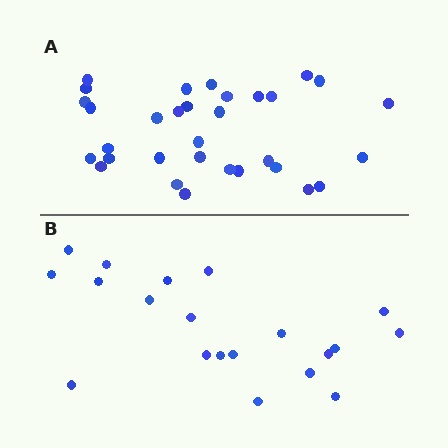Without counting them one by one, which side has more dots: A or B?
Region A (the top region) has more dots.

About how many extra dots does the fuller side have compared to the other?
Region A has roughly 12 or so more dots than region B.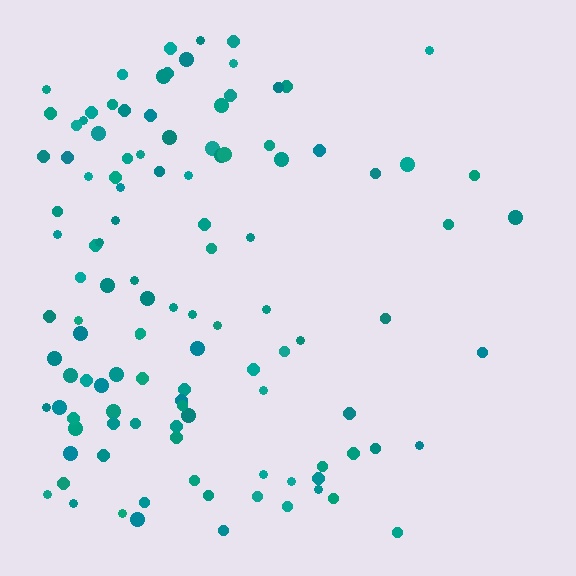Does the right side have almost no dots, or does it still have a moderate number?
Still a moderate number, just noticeably fewer than the left.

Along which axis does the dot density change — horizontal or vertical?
Horizontal.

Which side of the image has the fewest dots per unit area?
The right.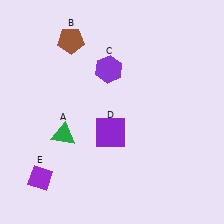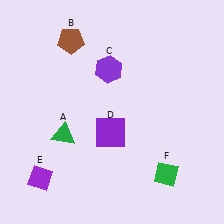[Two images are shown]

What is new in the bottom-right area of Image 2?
A green diamond (F) was added in the bottom-right area of Image 2.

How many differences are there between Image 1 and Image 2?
There is 1 difference between the two images.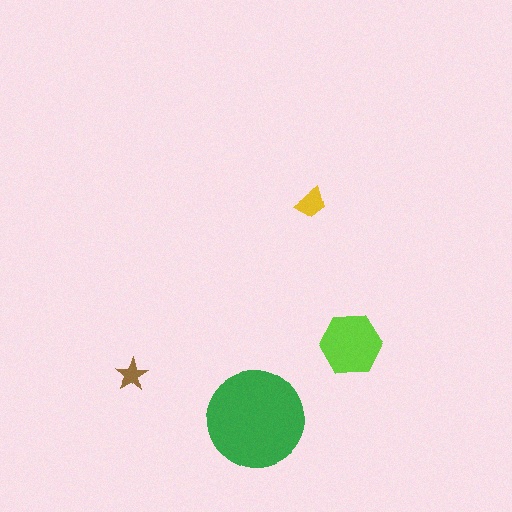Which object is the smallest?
The brown star.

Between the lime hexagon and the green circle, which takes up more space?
The green circle.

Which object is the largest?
The green circle.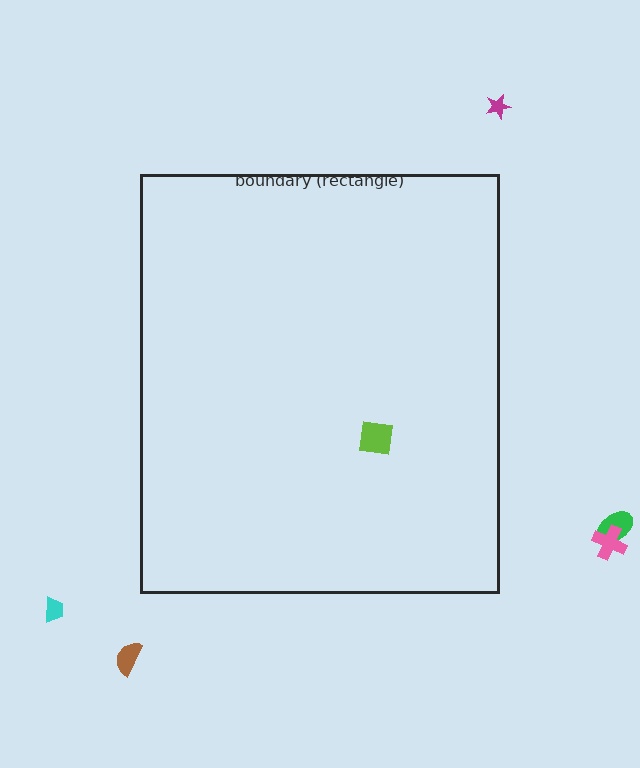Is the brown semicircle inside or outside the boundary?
Outside.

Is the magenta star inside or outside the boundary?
Outside.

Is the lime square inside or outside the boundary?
Inside.